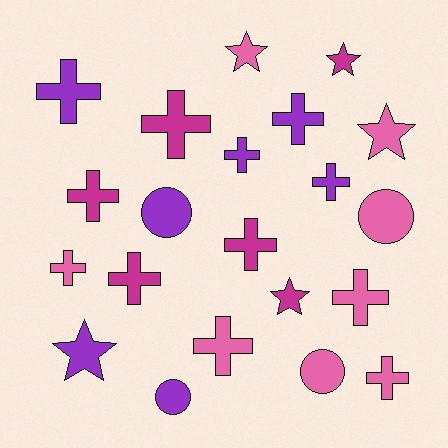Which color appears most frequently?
Pink, with 8 objects.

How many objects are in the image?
There are 21 objects.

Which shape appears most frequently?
Cross, with 12 objects.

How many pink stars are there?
There are 2 pink stars.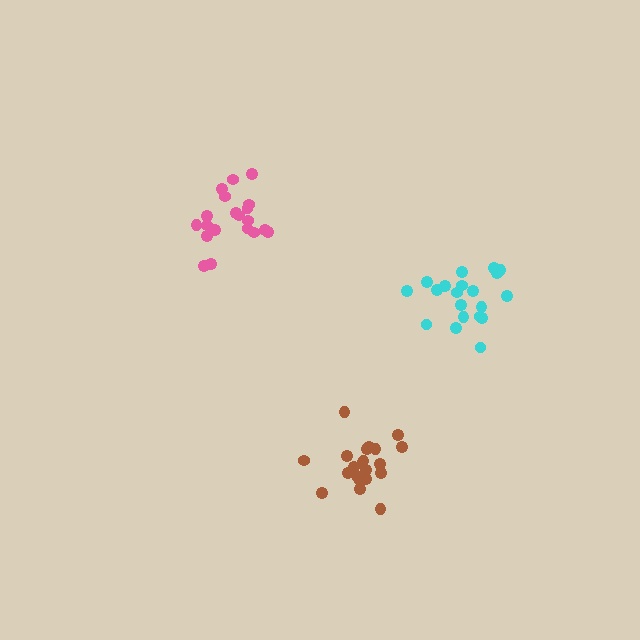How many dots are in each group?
Group 1: 20 dots, Group 2: 20 dots, Group 3: 21 dots (61 total).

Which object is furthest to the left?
The pink cluster is leftmost.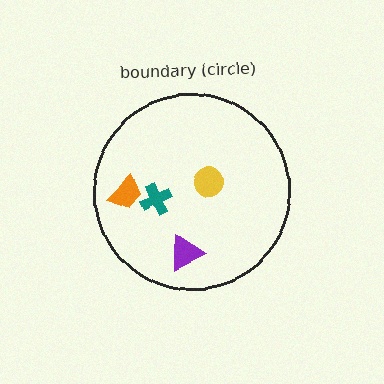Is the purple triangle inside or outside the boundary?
Inside.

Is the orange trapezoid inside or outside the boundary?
Inside.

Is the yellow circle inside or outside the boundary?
Inside.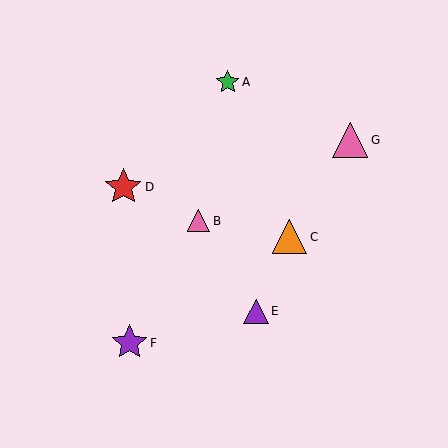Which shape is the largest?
The red star (labeled D) is the largest.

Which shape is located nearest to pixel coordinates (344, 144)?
The pink triangle (labeled G) at (350, 140) is nearest to that location.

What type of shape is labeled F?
Shape F is a purple star.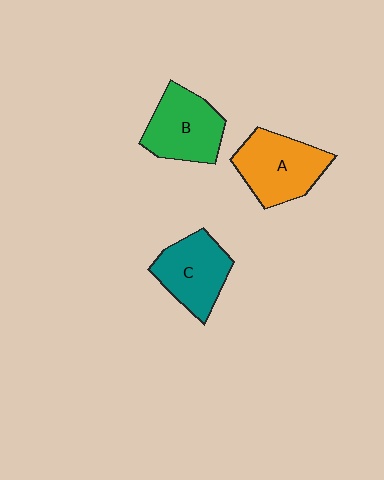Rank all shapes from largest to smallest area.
From largest to smallest: A (orange), B (green), C (teal).